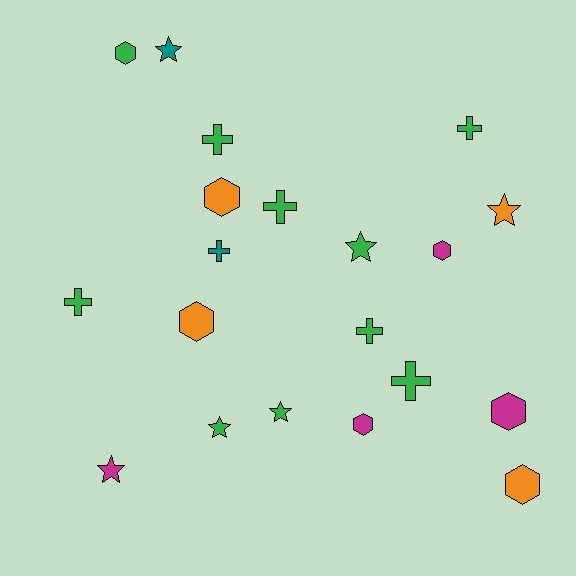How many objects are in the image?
There are 20 objects.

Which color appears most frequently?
Green, with 10 objects.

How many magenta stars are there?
There is 1 magenta star.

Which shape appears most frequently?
Hexagon, with 7 objects.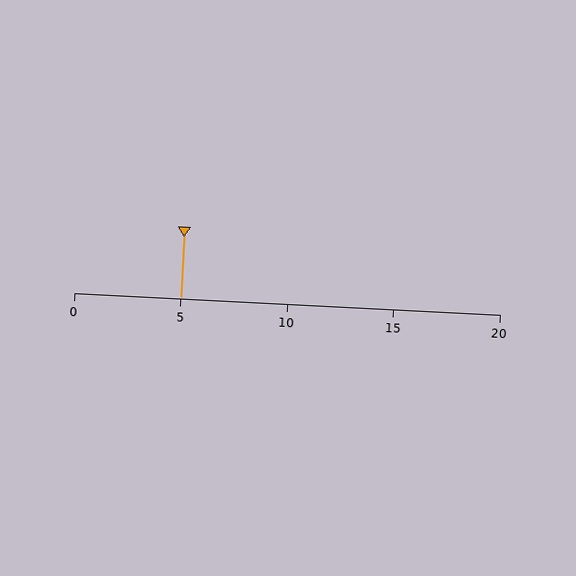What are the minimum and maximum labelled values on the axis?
The axis runs from 0 to 20.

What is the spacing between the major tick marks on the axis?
The major ticks are spaced 5 apart.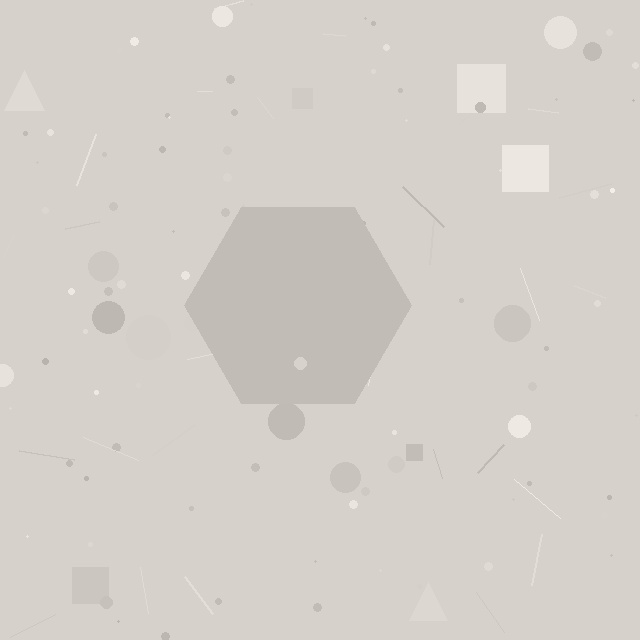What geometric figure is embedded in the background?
A hexagon is embedded in the background.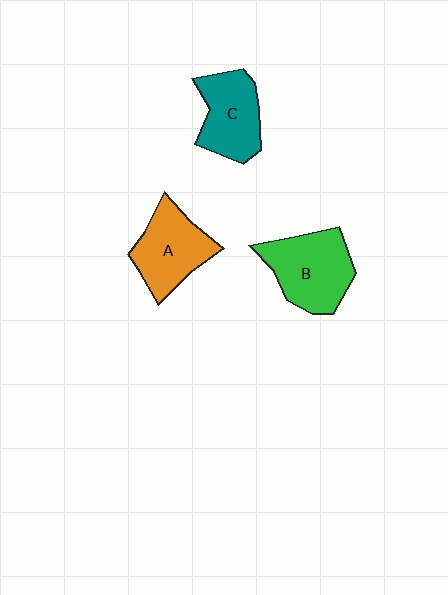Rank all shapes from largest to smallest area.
From largest to smallest: B (green), A (orange), C (teal).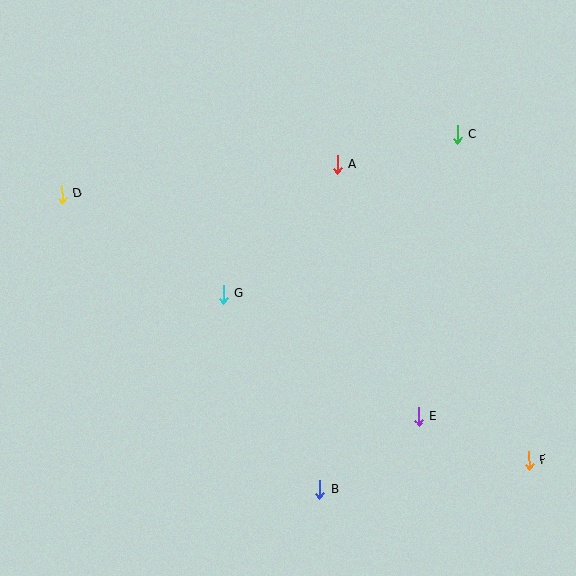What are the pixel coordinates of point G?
Point G is at (223, 294).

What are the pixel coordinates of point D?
Point D is at (62, 194).